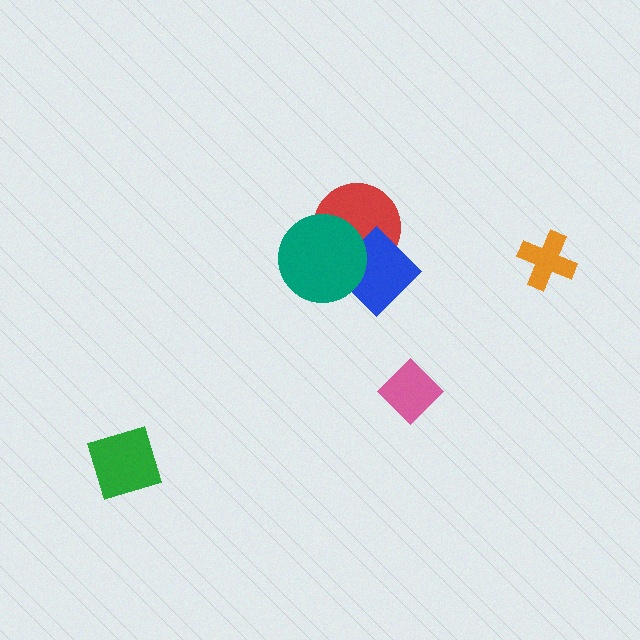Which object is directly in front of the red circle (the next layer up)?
The blue diamond is directly in front of the red circle.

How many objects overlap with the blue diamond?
2 objects overlap with the blue diamond.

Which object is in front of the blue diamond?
The teal circle is in front of the blue diamond.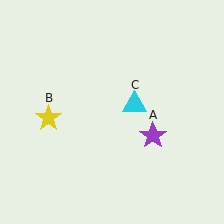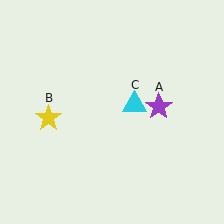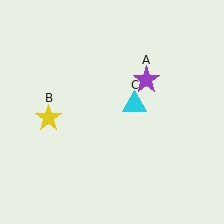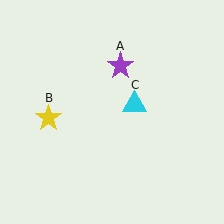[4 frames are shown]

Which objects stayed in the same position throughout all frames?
Yellow star (object B) and cyan triangle (object C) remained stationary.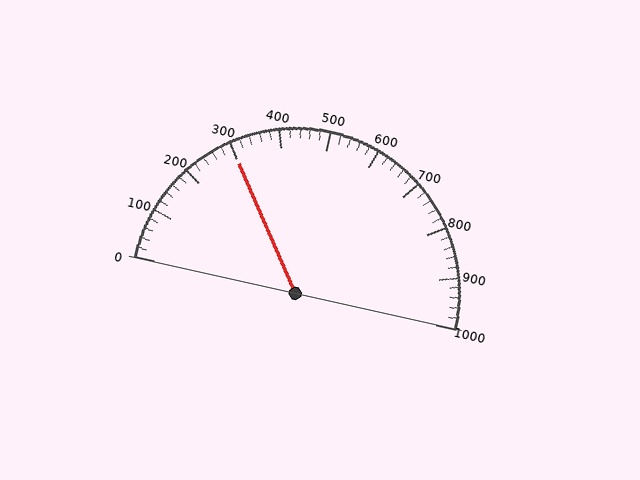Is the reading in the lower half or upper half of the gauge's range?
The reading is in the lower half of the range (0 to 1000).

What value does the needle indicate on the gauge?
The needle indicates approximately 300.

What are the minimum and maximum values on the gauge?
The gauge ranges from 0 to 1000.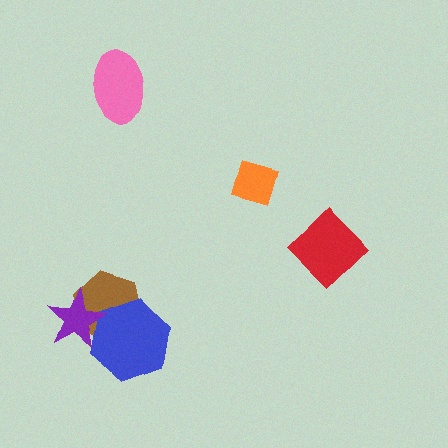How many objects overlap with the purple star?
2 objects overlap with the purple star.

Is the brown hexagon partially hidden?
Yes, it is partially covered by another shape.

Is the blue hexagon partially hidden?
Yes, it is partially covered by another shape.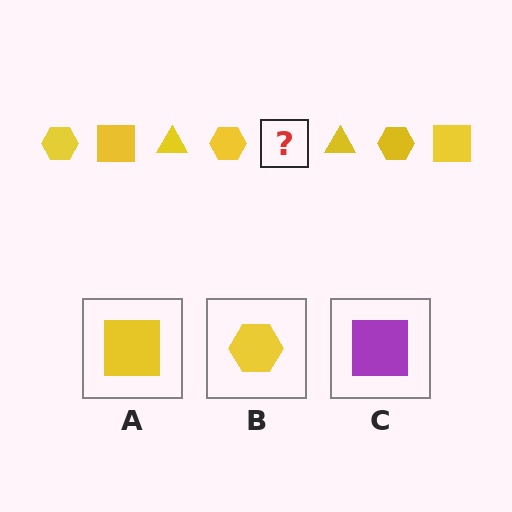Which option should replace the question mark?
Option A.